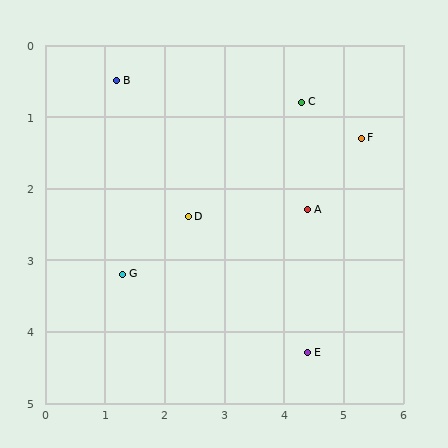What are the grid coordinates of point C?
Point C is at approximately (4.3, 0.8).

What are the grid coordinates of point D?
Point D is at approximately (2.4, 2.4).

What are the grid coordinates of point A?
Point A is at approximately (4.4, 2.3).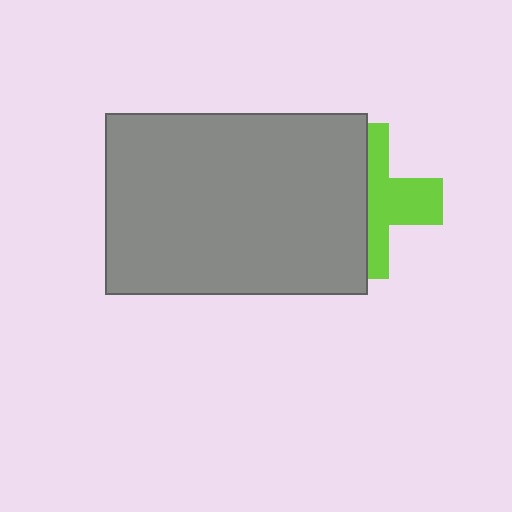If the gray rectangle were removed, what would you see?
You would see the complete lime cross.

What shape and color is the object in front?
The object in front is a gray rectangle.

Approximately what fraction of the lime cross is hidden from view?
Roughly 52% of the lime cross is hidden behind the gray rectangle.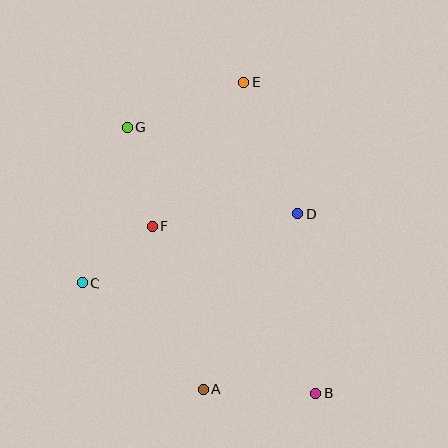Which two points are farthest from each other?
Points B and G are farthest from each other.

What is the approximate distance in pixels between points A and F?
The distance between A and F is approximately 170 pixels.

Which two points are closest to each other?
Points C and F are closest to each other.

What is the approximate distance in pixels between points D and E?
The distance between D and E is approximately 142 pixels.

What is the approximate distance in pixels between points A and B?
The distance between A and B is approximately 113 pixels.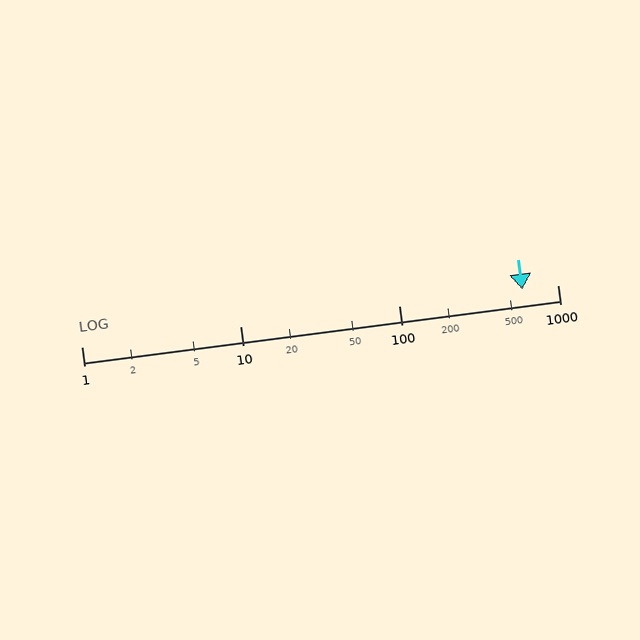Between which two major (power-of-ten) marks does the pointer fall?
The pointer is between 100 and 1000.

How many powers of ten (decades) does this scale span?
The scale spans 3 decades, from 1 to 1000.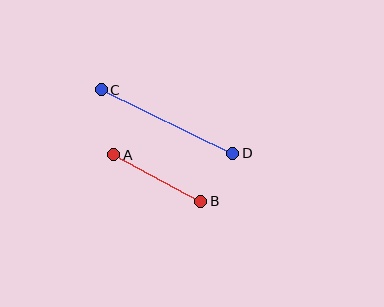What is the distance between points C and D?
The distance is approximately 146 pixels.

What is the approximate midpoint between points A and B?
The midpoint is at approximately (157, 178) pixels.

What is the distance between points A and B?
The distance is approximately 99 pixels.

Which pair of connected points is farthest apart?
Points C and D are farthest apart.